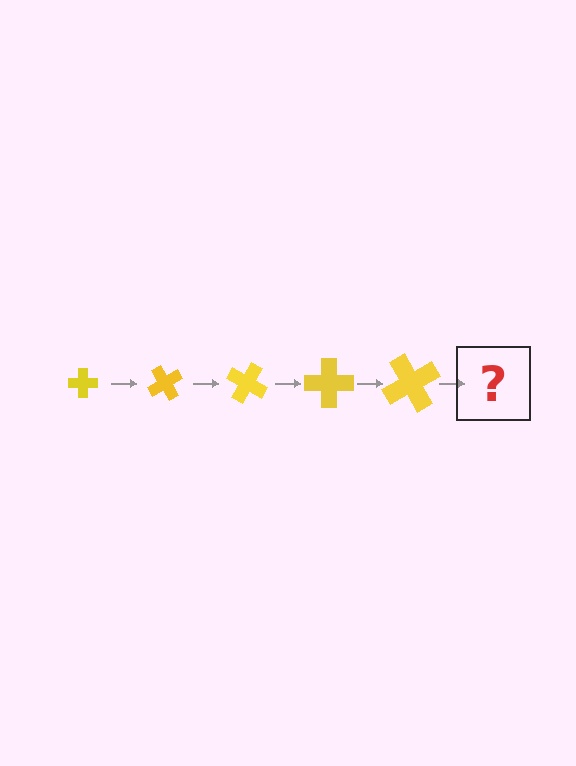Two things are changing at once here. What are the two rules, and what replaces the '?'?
The two rules are that the cross grows larger each step and it rotates 60 degrees each step. The '?' should be a cross, larger than the previous one and rotated 300 degrees from the start.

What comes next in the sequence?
The next element should be a cross, larger than the previous one and rotated 300 degrees from the start.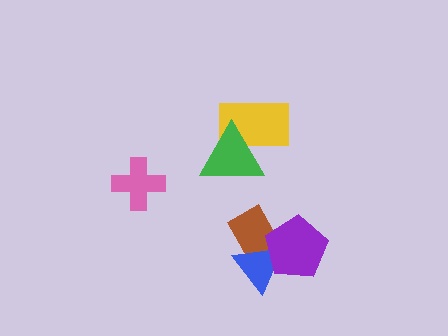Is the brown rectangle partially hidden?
Yes, it is partially covered by another shape.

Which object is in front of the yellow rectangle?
The green triangle is in front of the yellow rectangle.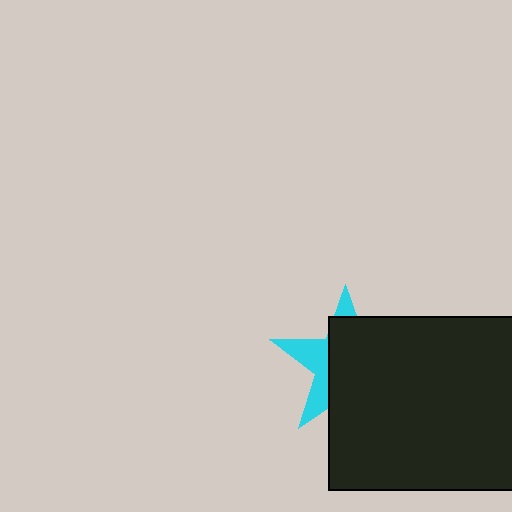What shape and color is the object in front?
The object in front is a black rectangle.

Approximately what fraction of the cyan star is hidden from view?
Roughly 67% of the cyan star is hidden behind the black rectangle.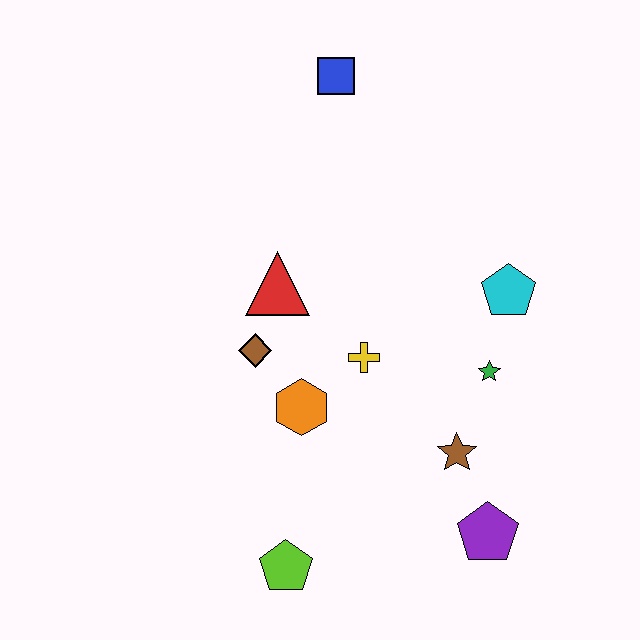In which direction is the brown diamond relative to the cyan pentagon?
The brown diamond is to the left of the cyan pentagon.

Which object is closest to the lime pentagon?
The orange hexagon is closest to the lime pentagon.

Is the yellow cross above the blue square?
No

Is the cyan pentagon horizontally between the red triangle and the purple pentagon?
No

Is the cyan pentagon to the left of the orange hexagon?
No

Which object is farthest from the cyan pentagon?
The lime pentagon is farthest from the cyan pentagon.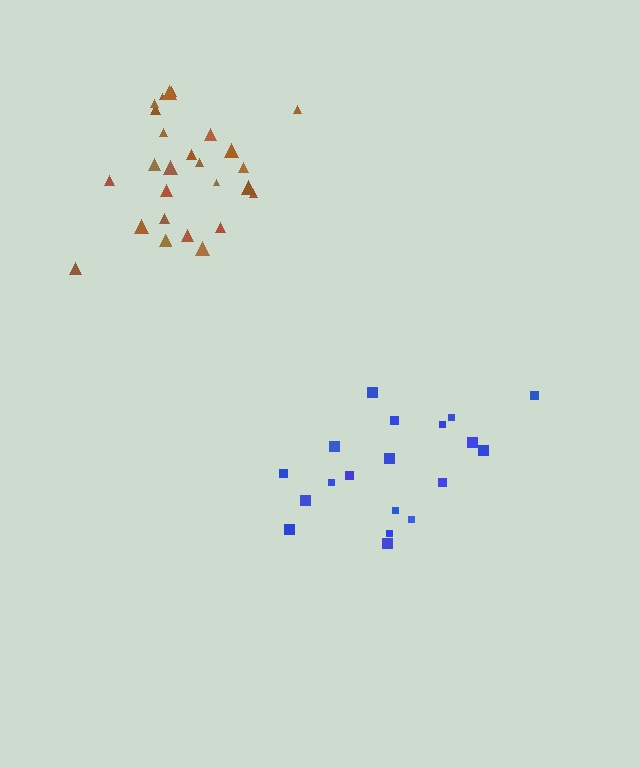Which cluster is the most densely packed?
Brown.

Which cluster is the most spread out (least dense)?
Blue.